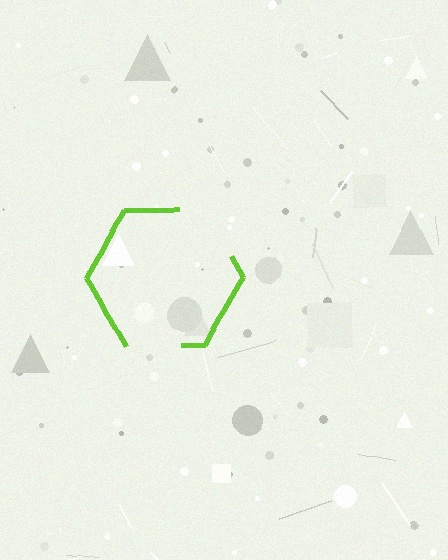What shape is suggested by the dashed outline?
The dashed outline suggests a hexagon.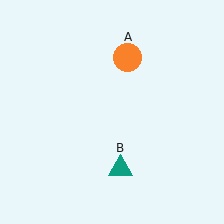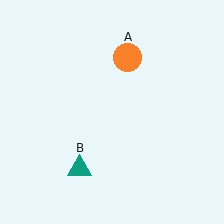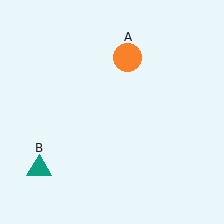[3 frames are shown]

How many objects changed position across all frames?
1 object changed position: teal triangle (object B).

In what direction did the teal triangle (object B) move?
The teal triangle (object B) moved left.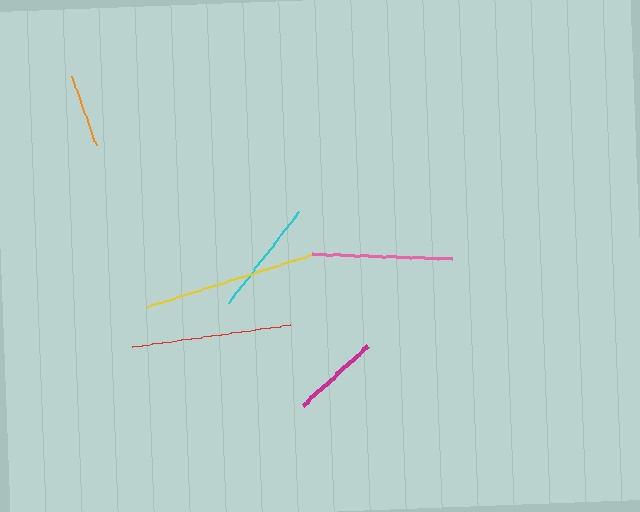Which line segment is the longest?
The yellow line is the longest at approximately 174 pixels.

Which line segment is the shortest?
The orange line is the shortest at approximately 74 pixels.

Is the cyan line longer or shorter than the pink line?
The pink line is longer than the cyan line.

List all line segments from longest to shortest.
From longest to shortest: yellow, red, pink, cyan, magenta, orange.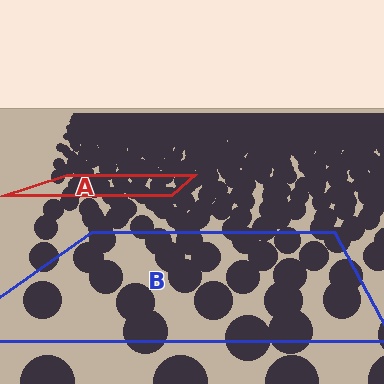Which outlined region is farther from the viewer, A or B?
Region A is farther from the viewer — the texture elements inside it appear smaller and more densely packed.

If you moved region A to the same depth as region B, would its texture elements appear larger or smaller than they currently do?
They would appear larger. At a closer depth, the same texture elements are projected at a bigger on-screen size.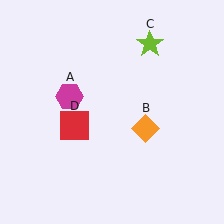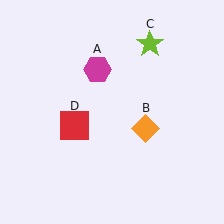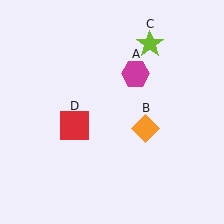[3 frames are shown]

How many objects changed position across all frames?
1 object changed position: magenta hexagon (object A).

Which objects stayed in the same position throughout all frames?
Orange diamond (object B) and lime star (object C) and red square (object D) remained stationary.